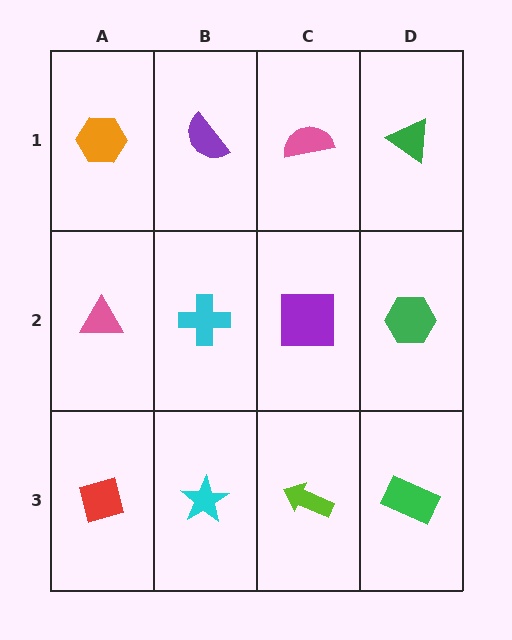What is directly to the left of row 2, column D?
A purple square.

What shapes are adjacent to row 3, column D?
A green hexagon (row 2, column D), a lime arrow (row 3, column C).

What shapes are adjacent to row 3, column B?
A cyan cross (row 2, column B), a red diamond (row 3, column A), a lime arrow (row 3, column C).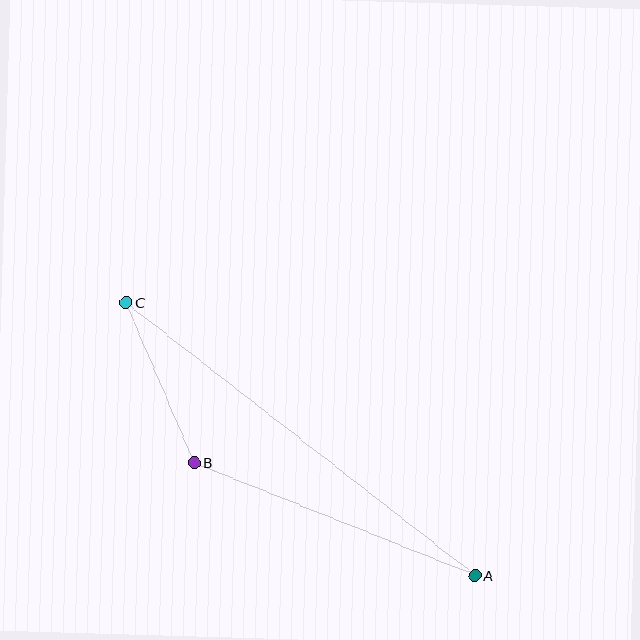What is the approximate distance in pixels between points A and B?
The distance between A and B is approximately 302 pixels.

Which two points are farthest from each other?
Points A and C are farthest from each other.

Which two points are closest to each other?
Points B and C are closest to each other.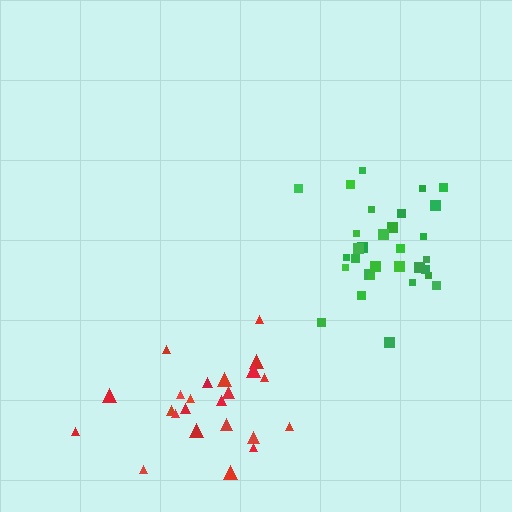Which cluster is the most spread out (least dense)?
Red.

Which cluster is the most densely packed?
Green.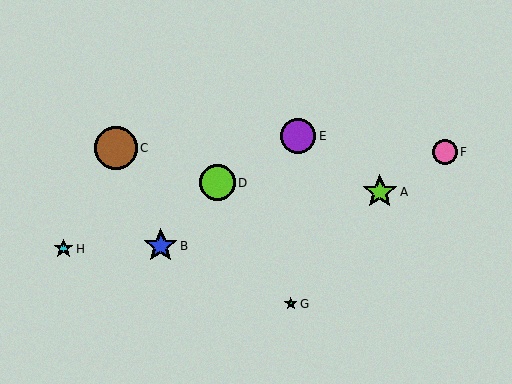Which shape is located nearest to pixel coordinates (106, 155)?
The brown circle (labeled C) at (116, 148) is nearest to that location.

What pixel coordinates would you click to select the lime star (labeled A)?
Click at (380, 192) to select the lime star A.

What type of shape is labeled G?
Shape G is a green star.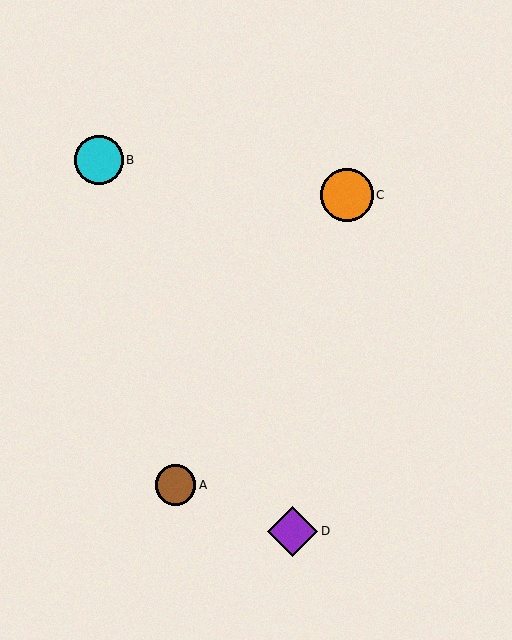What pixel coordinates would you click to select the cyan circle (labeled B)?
Click at (99, 160) to select the cyan circle B.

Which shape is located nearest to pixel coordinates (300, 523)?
The purple diamond (labeled D) at (293, 531) is nearest to that location.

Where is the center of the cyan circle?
The center of the cyan circle is at (99, 160).